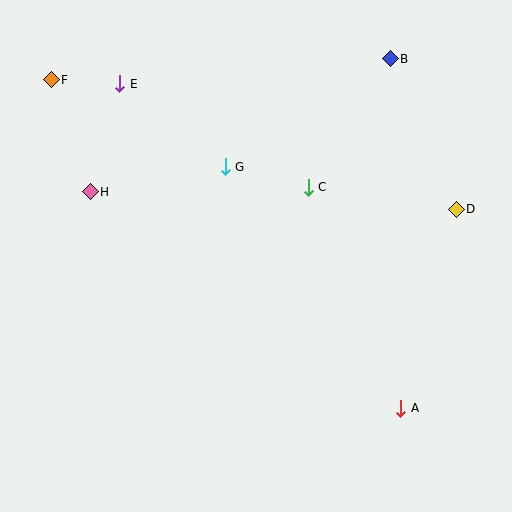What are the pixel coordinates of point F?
Point F is at (51, 80).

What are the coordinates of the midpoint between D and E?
The midpoint between D and E is at (288, 147).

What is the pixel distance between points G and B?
The distance between G and B is 198 pixels.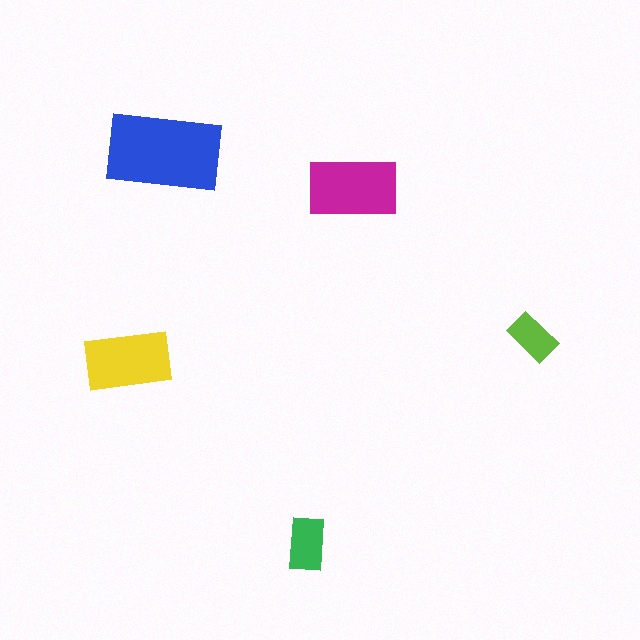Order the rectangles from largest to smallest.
the blue one, the magenta one, the yellow one, the green one, the lime one.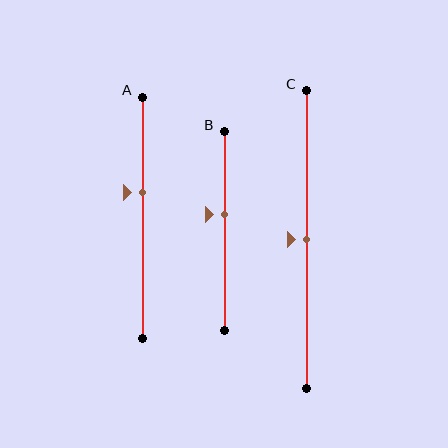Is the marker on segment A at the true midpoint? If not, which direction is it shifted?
No, the marker on segment A is shifted upward by about 11% of the segment length.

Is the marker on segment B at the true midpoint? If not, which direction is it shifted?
No, the marker on segment B is shifted upward by about 8% of the segment length.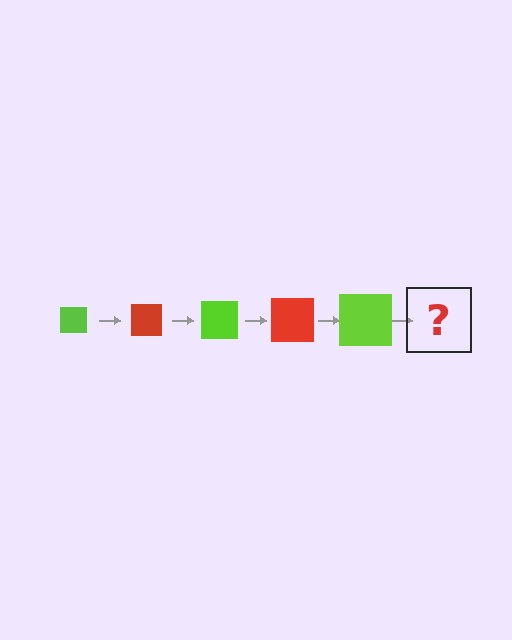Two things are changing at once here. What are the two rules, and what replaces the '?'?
The two rules are that the square grows larger each step and the color cycles through lime and red. The '?' should be a red square, larger than the previous one.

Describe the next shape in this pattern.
It should be a red square, larger than the previous one.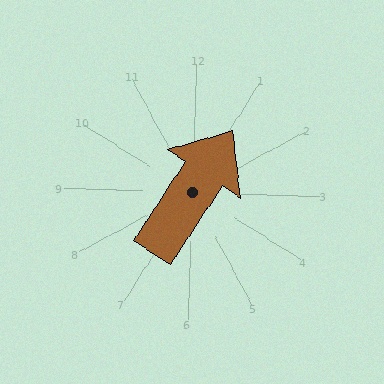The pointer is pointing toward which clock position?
Roughly 1 o'clock.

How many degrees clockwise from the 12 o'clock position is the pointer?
Approximately 32 degrees.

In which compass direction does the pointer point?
Northeast.